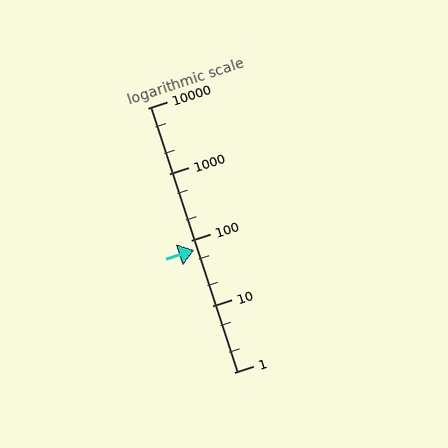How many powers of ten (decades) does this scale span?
The scale spans 4 decades, from 1 to 10000.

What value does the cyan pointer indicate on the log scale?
The pointer indicates approximately 70.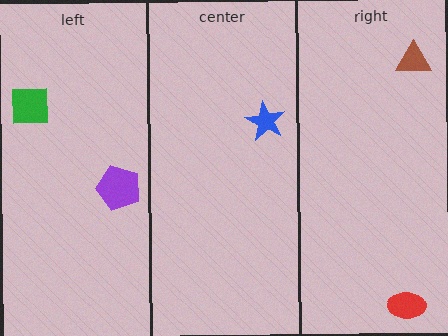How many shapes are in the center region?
1.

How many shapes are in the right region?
2.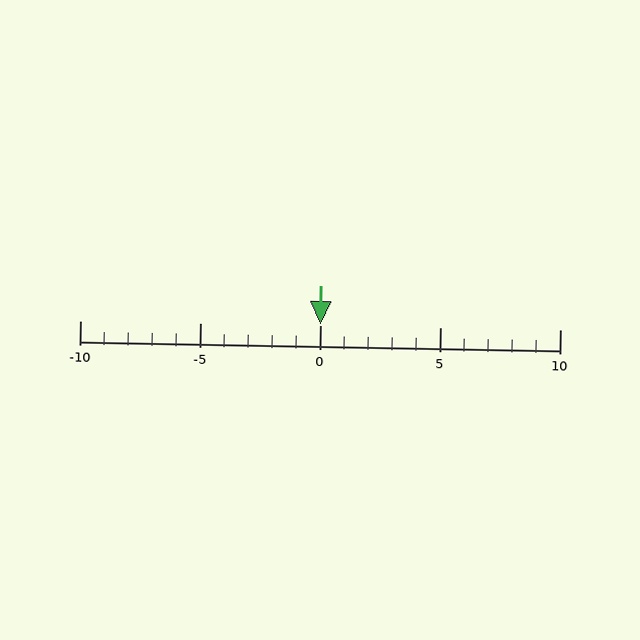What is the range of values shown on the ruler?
The ruler shows values from -10 to 10.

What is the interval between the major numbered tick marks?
The major tick marks are spaced 5 units apart.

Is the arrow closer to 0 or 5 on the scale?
The arrow is closer to 0.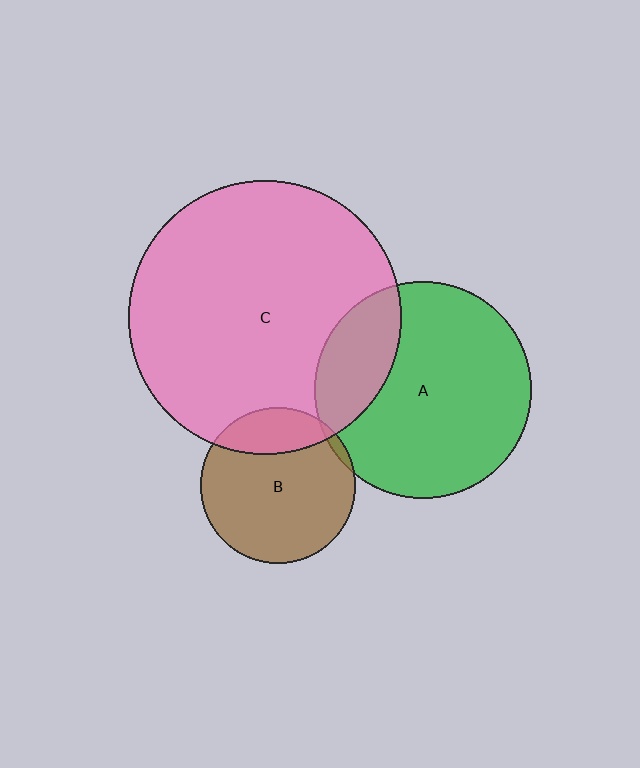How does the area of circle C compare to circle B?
Approximately 3.1 times.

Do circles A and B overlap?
Yes.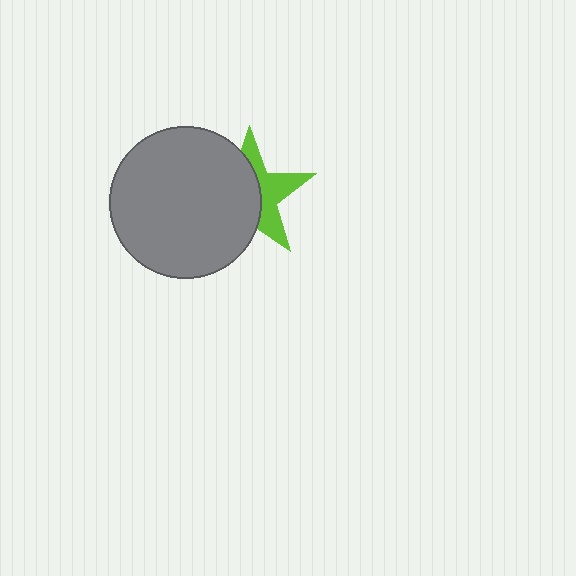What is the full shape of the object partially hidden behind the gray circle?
The partially hidden object is a lime star.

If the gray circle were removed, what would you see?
You would see the complete lime star.